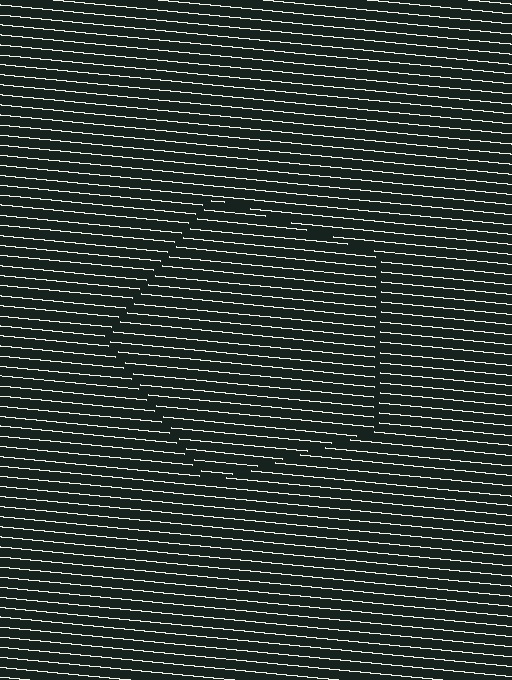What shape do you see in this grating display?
An illusory pentagon. The interior of the shape contains the same grating, shifted by half a period — the contour is defined by the phase discontinuity where line-ends from the inner and outer gratings abut.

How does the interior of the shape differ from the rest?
The interior of the shape contains the same grating, shifted by half a period — the contour is defined by the phase discontinuity where line-ends from the inner and outer gratings abut.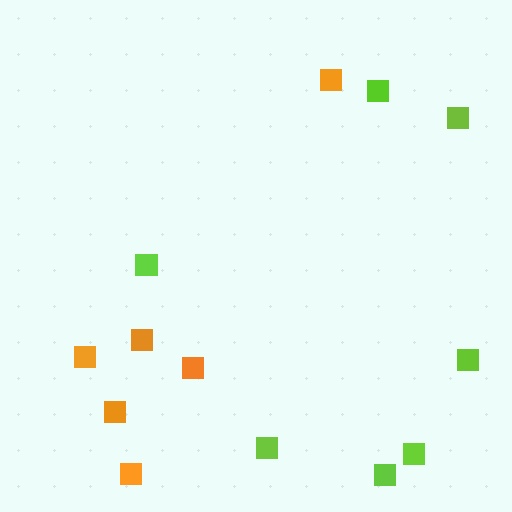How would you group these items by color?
There are 2 groups: one group of lime squares (7) and one group of orange squares (6).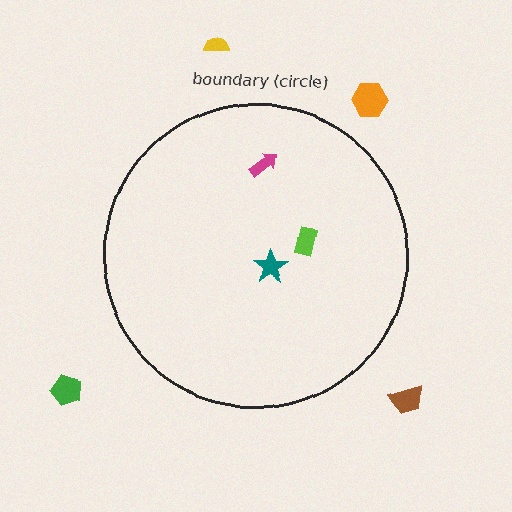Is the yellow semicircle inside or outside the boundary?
Outside.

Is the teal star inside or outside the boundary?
Inside.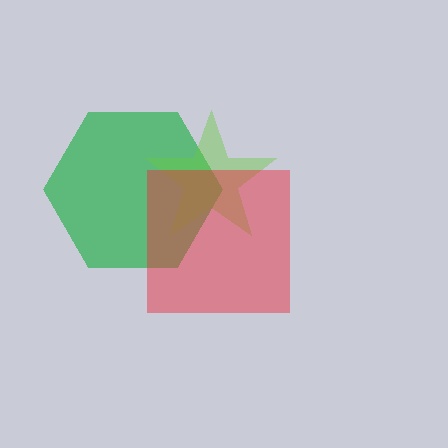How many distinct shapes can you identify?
There are 3 distinct shapes: a green hexagon, a lime star, a red square.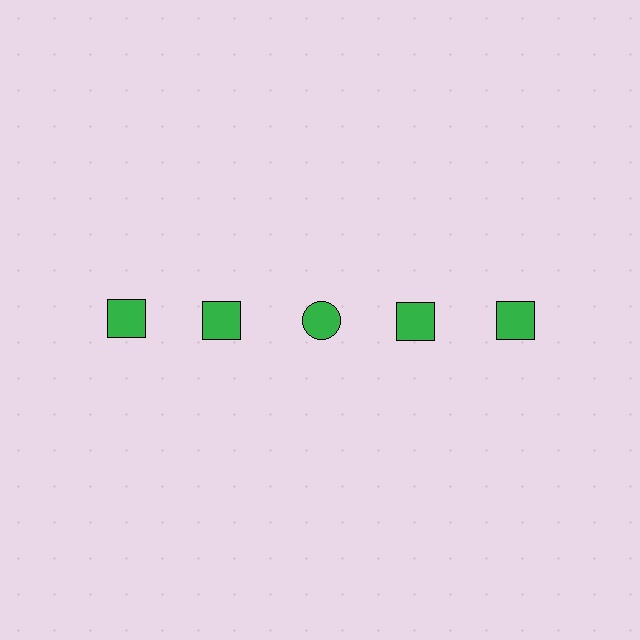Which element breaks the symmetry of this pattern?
The green circle in the top row, center column breaks the symmetry. All other shapes are green squares.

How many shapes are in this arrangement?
There are 5 shapes arranged in a grid pattern.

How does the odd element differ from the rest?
It has a different shape: circle instead of square.